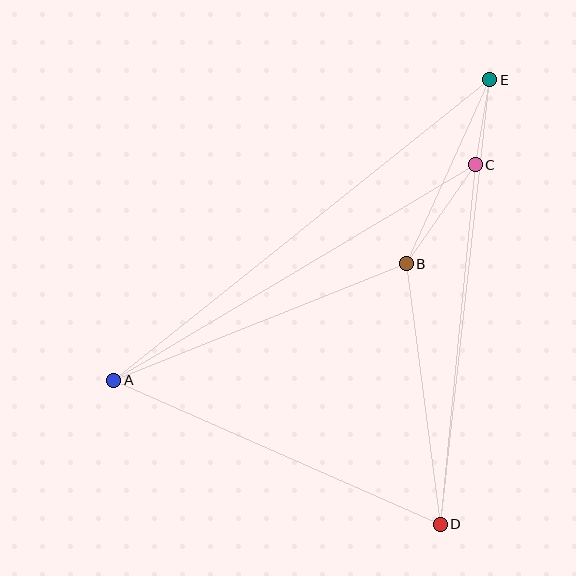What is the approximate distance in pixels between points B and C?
The distance between B and C is approximately 121 pixels.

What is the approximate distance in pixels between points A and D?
The distance between A and D is approximately 357 pixels.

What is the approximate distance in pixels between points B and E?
The distance between B and E is approximately 202 pixels.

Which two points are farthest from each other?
Points A and E are farthest from each other.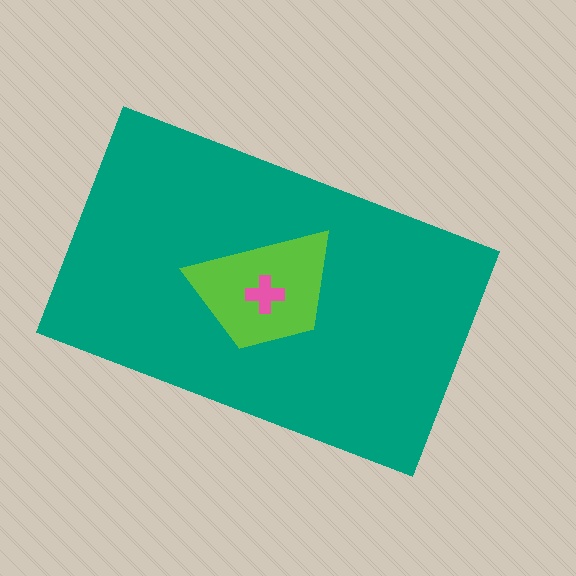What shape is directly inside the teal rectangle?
The lime trapezoid.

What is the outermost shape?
The teal rectangle.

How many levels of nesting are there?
3.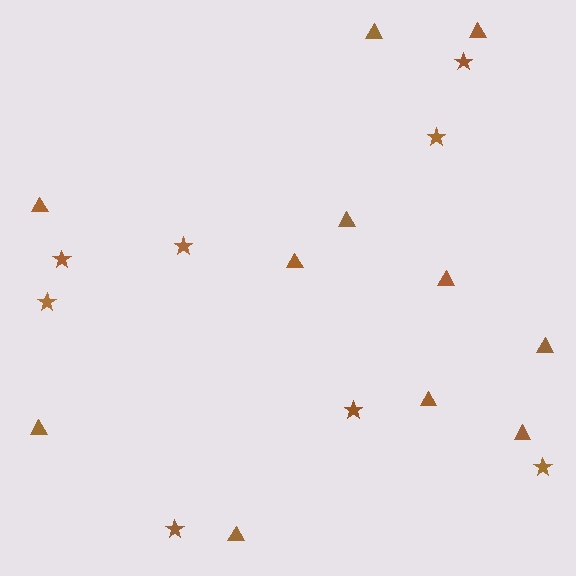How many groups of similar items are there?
There are 2 groups: one group of stars (8) and one group of triangles (11).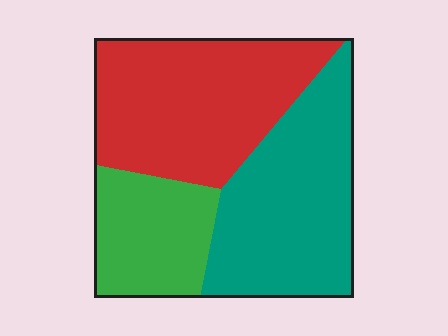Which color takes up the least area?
Green, at roughly 20%.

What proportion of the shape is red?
Red covers about 40% of the shape.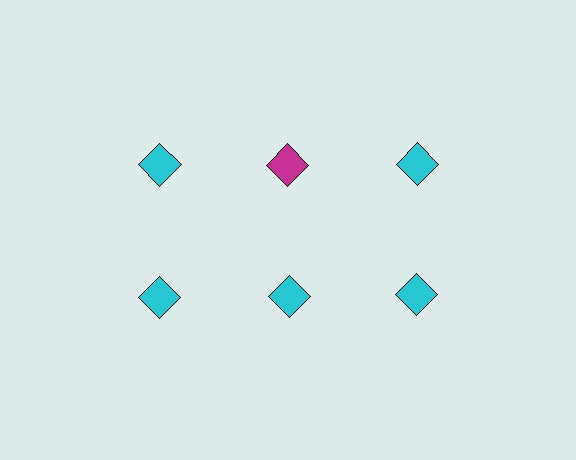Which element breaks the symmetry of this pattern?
The magenta diamond in the top row, second from left column breaks the symmetry. All other shapes are cyan diamonds.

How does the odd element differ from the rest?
It has a different color: magenta instead of cyan.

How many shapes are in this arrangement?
There are 6 shapes arranged in a grid pattern.